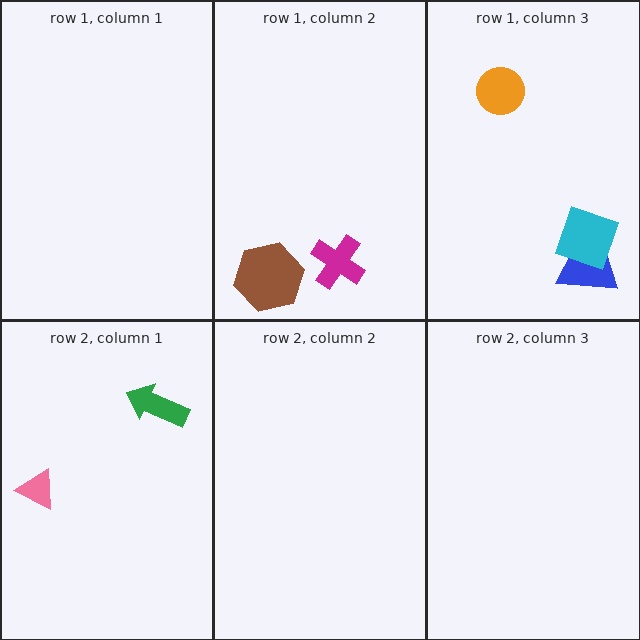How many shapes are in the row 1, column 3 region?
3.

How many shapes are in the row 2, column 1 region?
2.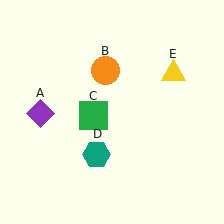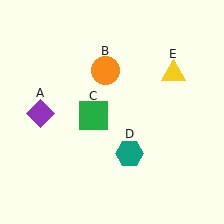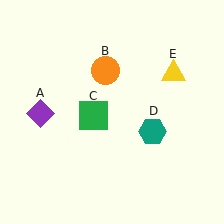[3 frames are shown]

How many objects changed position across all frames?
1 object changed position: teal hexagon (object D).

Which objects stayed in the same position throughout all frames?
Purple diamond (object A) and orange circle (object B) and green square (object C) and yellow triangle (object E) remained stationary.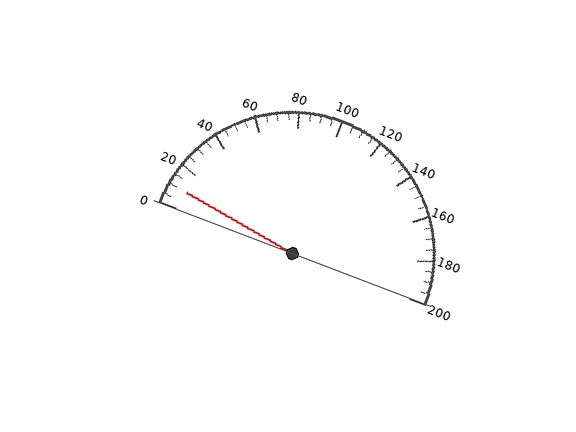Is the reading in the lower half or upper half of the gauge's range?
The reading is in the lower half of the range (0 to 200).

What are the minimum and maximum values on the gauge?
The gauge ranges from 0 to 200.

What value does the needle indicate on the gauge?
The needle indicates approximately 10.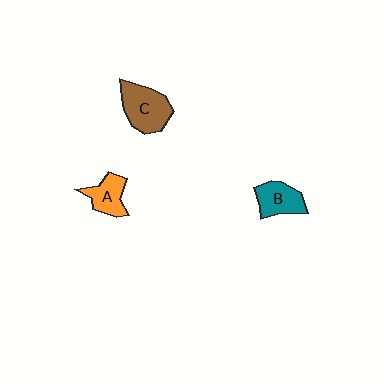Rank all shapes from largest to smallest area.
From largest to smallest: C (brown), B (teal), A (orange).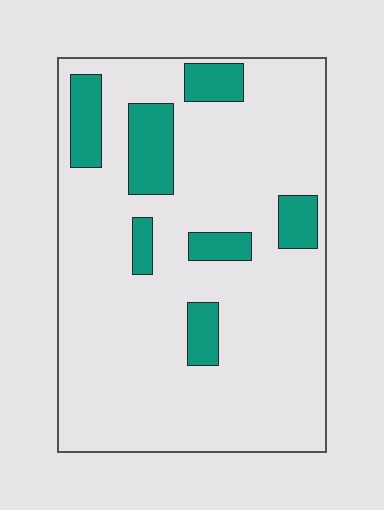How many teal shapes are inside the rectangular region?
7.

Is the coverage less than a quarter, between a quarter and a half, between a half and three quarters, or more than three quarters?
Less than a quarter.